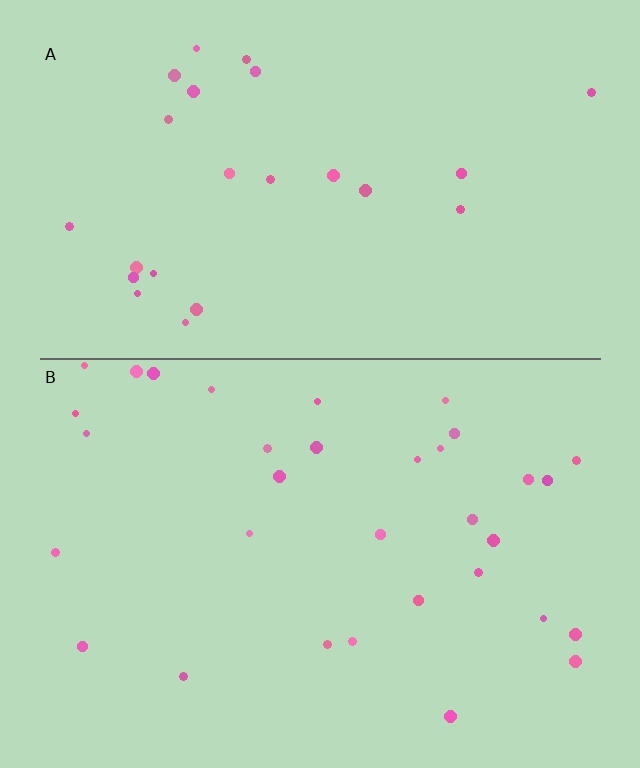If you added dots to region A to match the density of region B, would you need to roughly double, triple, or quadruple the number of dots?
Approximately double.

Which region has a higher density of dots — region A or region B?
B (the bottom).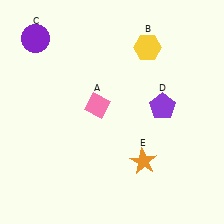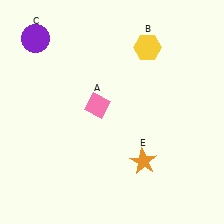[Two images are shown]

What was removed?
The purple pentagon (D) was removed in Image 2.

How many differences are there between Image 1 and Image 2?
There is 1 difference between the two images.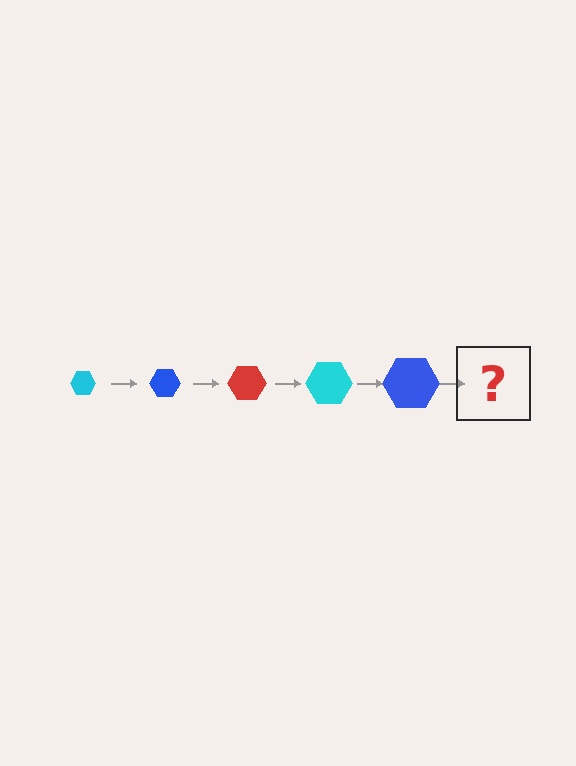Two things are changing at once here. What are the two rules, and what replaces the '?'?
The two rules are that the hexagon grows larger each step and the color cycles through cyan, blue, and red. The '?' should be a red hexagon, larger than the previous one.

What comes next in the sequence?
The next element should be a red hexagon, larger than the previous one.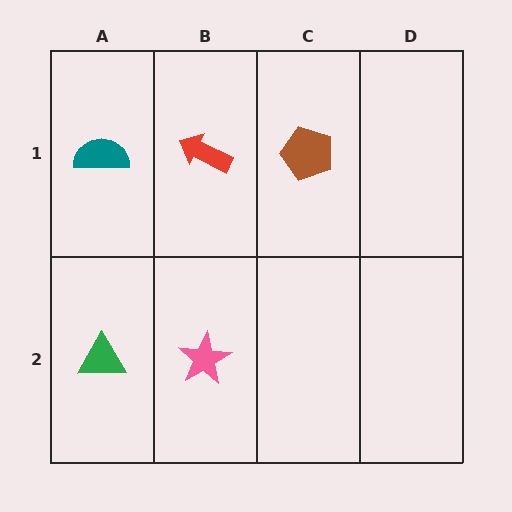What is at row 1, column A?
A teal semicircle.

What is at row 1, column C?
A brown pentagon.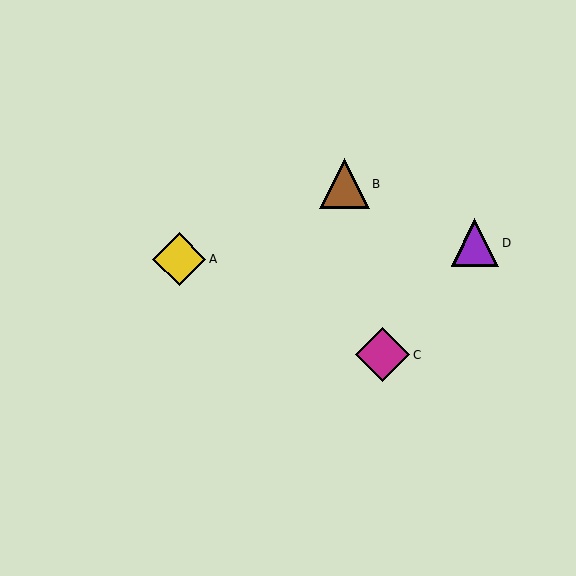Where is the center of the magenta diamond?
The center of the magenta diamond is at (383, 355).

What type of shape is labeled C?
Shape C is a magenta diamond.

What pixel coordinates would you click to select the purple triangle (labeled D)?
Click at (475, 243) to select the purple triangle D.